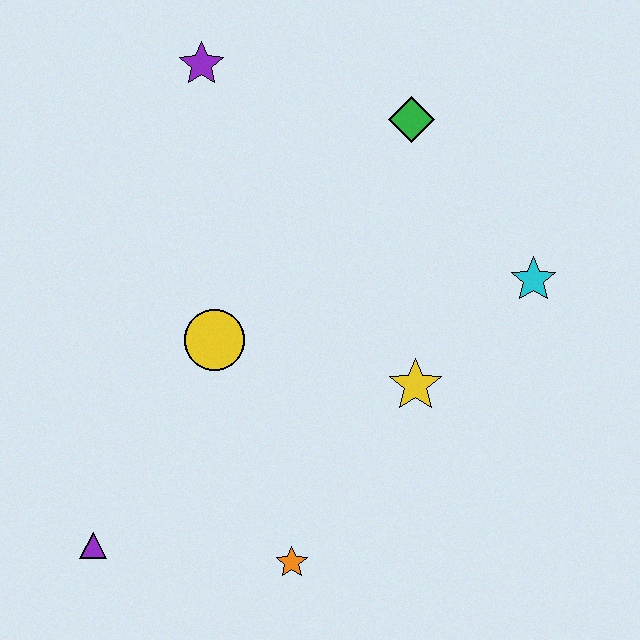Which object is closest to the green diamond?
The cyan star is closest to the green diamond.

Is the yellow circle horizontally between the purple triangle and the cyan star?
Yes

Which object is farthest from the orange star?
The purple star is farthest from the orange star.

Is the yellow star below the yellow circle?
Yes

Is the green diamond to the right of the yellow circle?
Yes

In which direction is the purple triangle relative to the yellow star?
The purple triangle is to the left of the yellow star.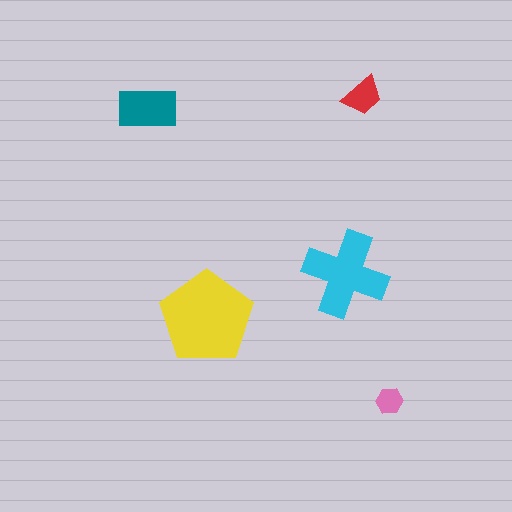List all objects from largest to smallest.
The yellow pentagon, the cyan cross, the teal rectangle, the red trapezoid, the pink hexagon.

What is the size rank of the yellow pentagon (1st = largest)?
1st.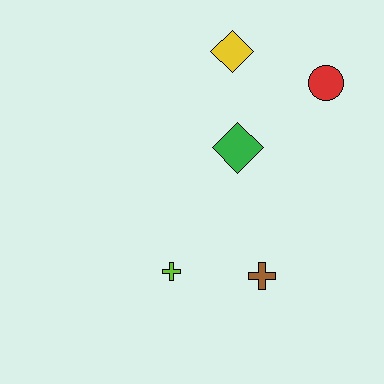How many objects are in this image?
There are 5 objects.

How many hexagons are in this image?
There are no hexagons.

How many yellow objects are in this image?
There is 1 yellow object.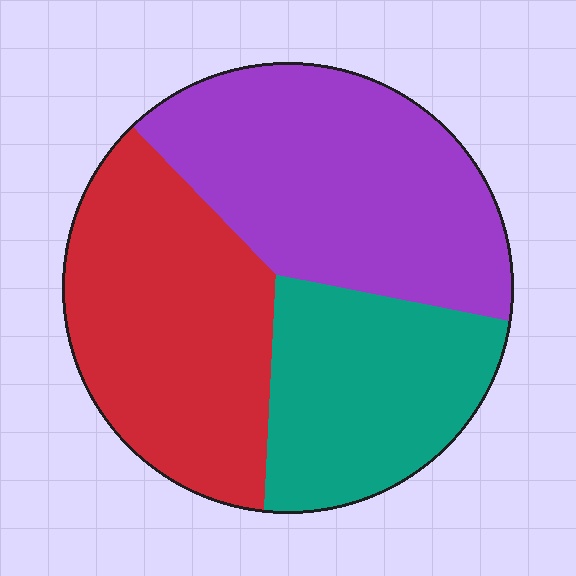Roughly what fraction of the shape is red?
Red takes up between a quarter and a half of the shape.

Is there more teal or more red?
Red.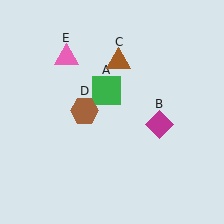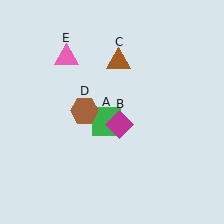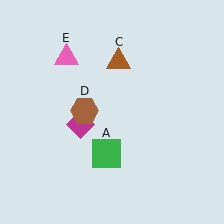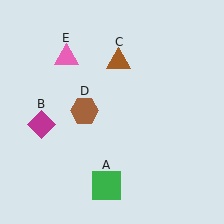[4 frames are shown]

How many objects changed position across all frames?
2 objects changed position: green square (object A), magenta diamond (object B).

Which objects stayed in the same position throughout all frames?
Brown triangle (object C) and brown hexagon (object D) and pink triangle (object E) remained stationary.